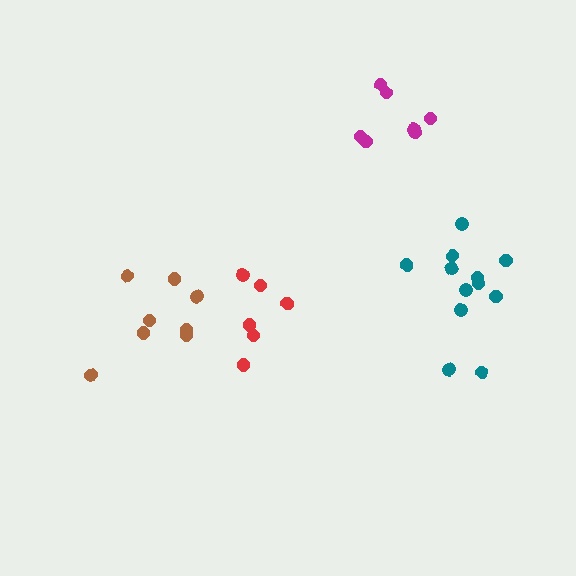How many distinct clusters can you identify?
There are 4 distinct clusters.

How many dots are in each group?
Group 1: 8 dots, Group 2: 7 dots, Group 3: 6 dots, Group 4: 12 dots (33 total).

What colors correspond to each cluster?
The clusters are colored: brown, magenta, red, teal.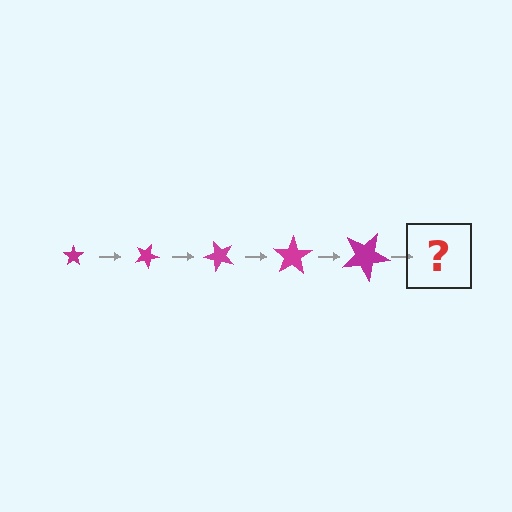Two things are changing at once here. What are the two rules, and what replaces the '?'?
The two rules are that the star grows larger each step and it rotates 25 degrees each step. The '?' should be a star, larger than the previous one and rotated 125 degrees from the start.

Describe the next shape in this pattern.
It should be a star, larger than the previous one and rotated 125 degrees from the start.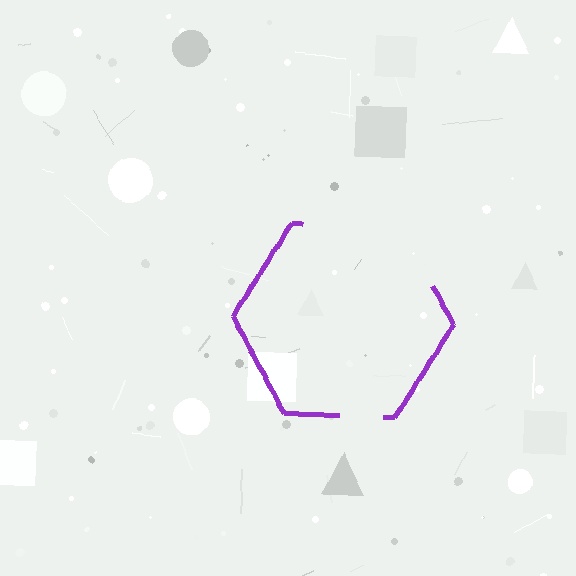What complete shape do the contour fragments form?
The contour fragments form a hexagon.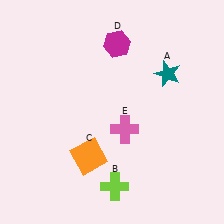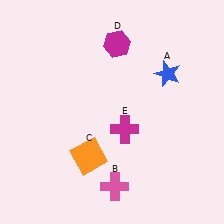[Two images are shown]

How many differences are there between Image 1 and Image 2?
There are 3 differences between the two images.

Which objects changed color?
A changed from teal to blue. B changed from lime to pink. E changed from pink to magenta.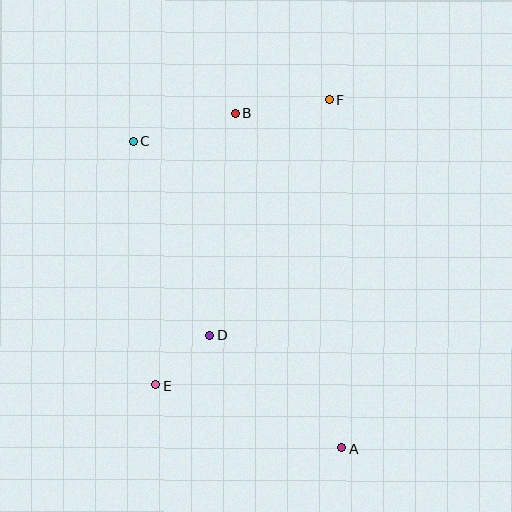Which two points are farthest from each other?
Points A and C are farthest from each other.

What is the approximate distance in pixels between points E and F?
The distance between E and F is approximately 333 pixels.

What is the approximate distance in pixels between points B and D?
The distance between B and D is approximately 223 pixels.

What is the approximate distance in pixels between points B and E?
The distance between B and E is approximately 283 pixels.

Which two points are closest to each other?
Points D and E are closest to each other.